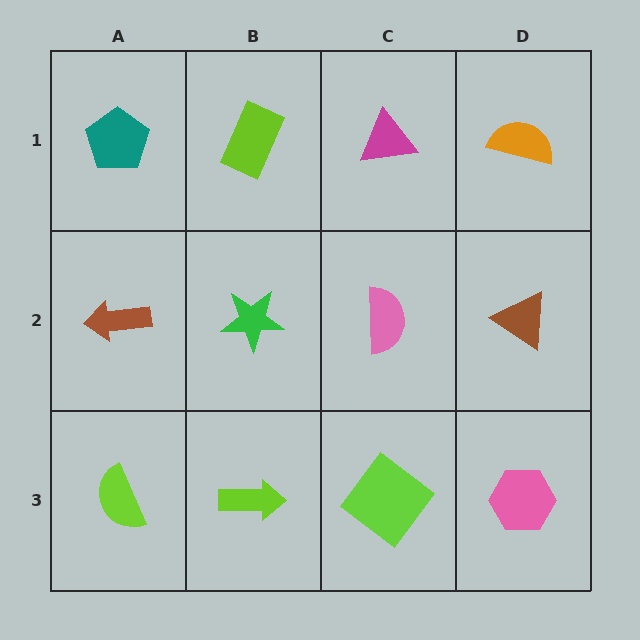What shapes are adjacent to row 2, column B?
A lime rectangle (row 1, column B), a lime arrow (row 3, column B), a brown arrow (row 2, column A), a pink semicircle (row 2, column C).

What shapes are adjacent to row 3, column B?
A green star (row 2, column B), a lime semicircle (row 3, column A), a lime diamond (row 3, column C).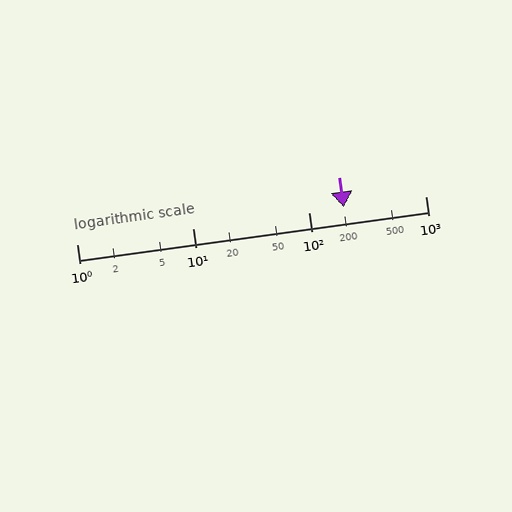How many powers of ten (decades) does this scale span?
The scale spans 3 decades, from 1 to 1000.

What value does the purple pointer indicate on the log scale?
The pointer indicates approximately 200.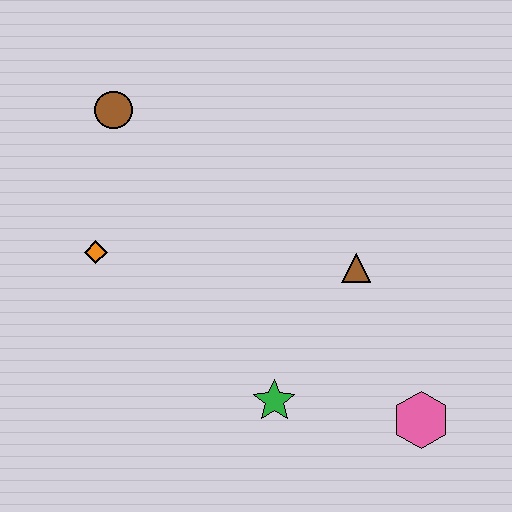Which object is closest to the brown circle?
The orange diamond is closest to the brown circle.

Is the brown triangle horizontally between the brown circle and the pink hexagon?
Yes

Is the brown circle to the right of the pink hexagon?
No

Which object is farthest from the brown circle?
The pink hexagon is farthest from the brown circle.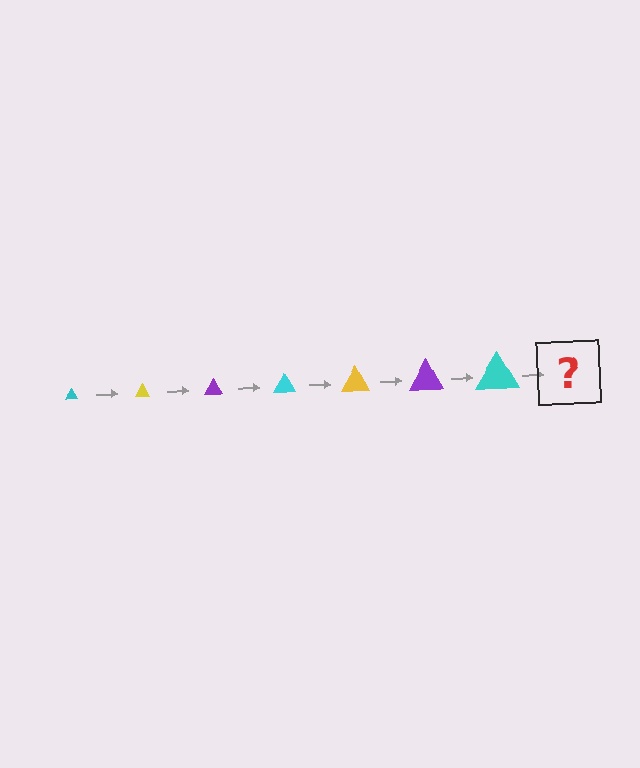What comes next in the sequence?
The next element should be a yellow triangle, larger than the previous one.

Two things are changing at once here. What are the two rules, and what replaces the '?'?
The two rules are that the triangle grows larger each step and the color cycles through cyan, yellow, and purple. The '?' should be a yellow triangle, larger than the previous one.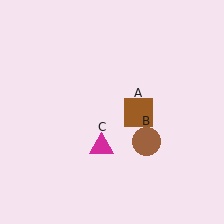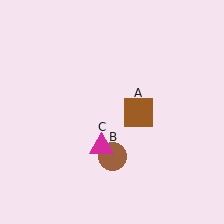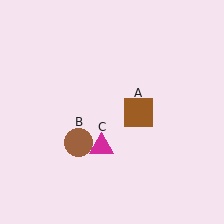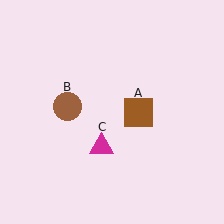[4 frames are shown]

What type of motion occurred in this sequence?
The brown circle (object B) rotated clockwise around the center of the scene.